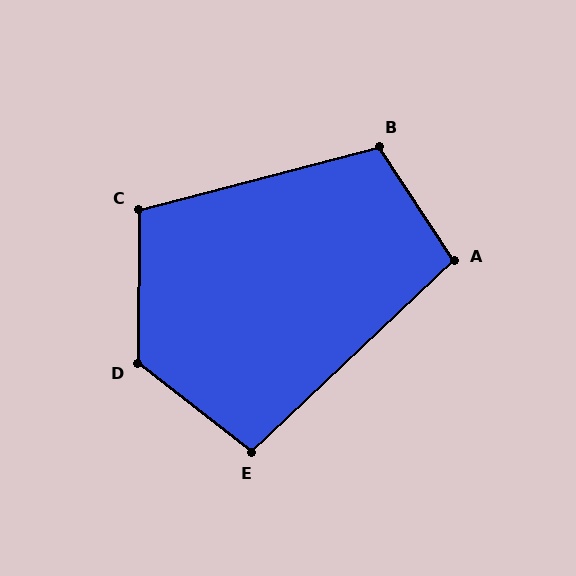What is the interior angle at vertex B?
Approximately 109 degrees (obtuse).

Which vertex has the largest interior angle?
D, at approximately 127 degrees.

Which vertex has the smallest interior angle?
E, at approximately 99 degrees.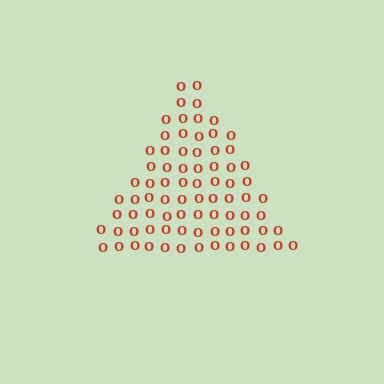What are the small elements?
The small elements are letter O's.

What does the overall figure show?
The overall figure shows a triangle.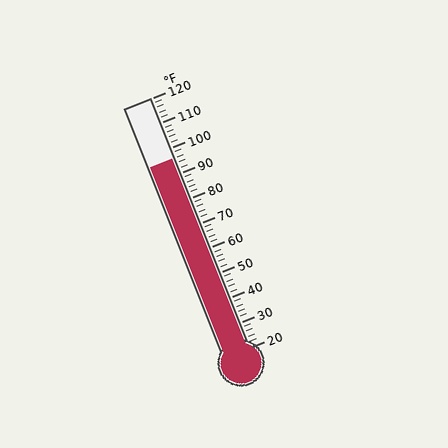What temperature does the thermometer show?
The thermometer shows approximately 96°F.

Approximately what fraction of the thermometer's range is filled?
The thermometer is filled to approximately 75% of its range.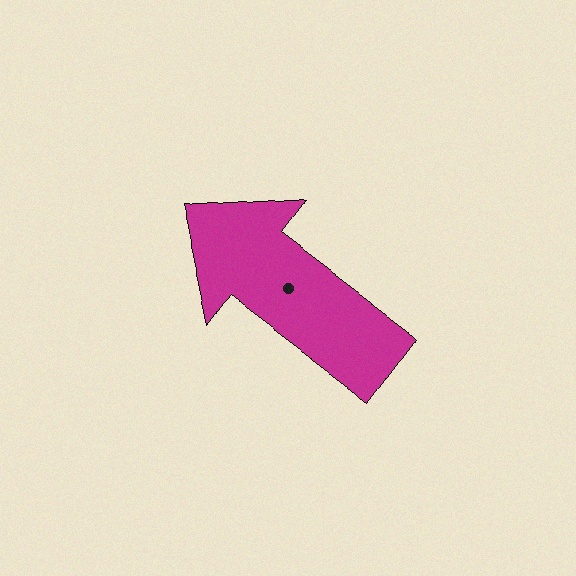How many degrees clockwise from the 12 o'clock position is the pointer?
Approximately 307 degrees.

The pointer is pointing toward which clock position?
Roughly 10 o'clock.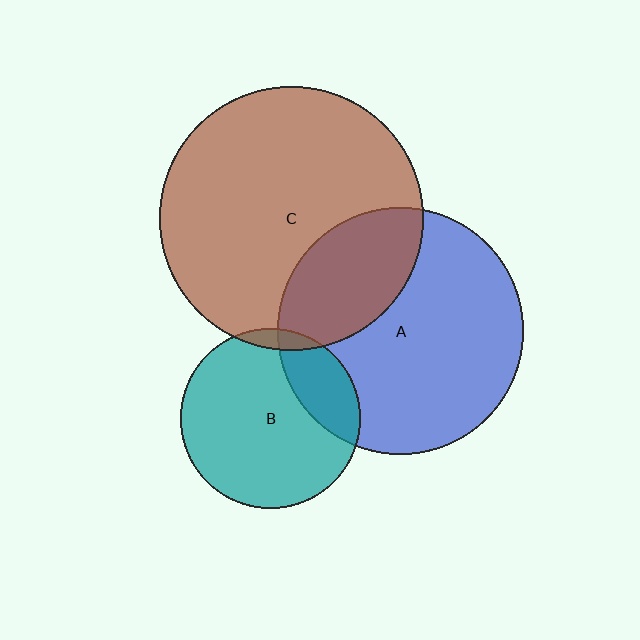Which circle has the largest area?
Circle C (brown).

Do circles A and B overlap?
Yes.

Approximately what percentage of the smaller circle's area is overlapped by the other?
Approximately 20%.